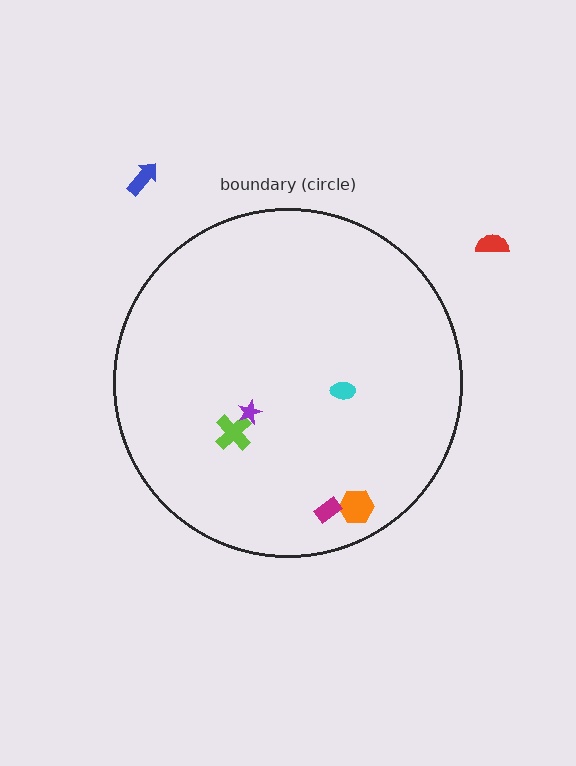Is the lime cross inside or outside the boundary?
Inside.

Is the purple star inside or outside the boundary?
Inside.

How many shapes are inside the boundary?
5 inside, 2 outside.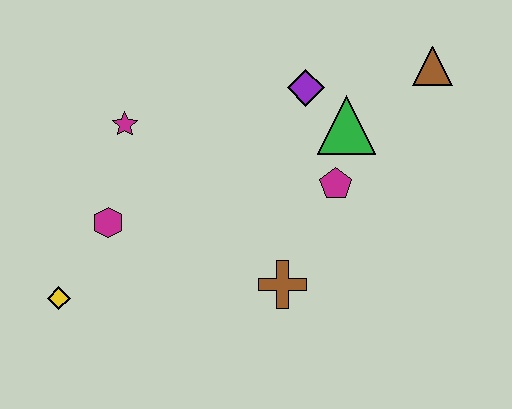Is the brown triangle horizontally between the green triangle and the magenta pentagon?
No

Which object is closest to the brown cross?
The magenta pentagon is closest to the brown cross.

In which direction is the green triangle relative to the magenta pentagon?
The green triangle is above the magenta pentagon.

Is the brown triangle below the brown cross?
No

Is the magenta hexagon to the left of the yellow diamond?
No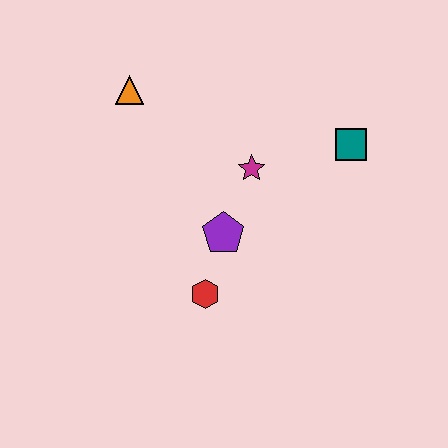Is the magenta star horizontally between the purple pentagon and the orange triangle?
No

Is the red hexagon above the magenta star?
No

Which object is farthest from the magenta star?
The orange triangle is farthest from the magenta star.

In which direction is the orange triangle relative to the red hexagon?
The orange triangle is above the red hexagon.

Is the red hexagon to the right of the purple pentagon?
No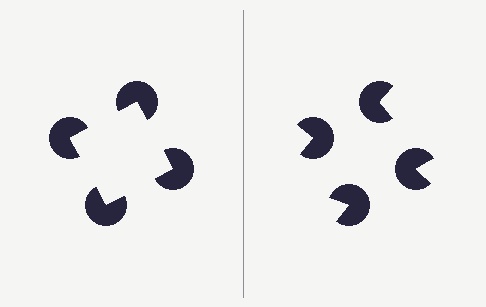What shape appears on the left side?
An illusory square.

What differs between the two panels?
The pac-man discs are positioned identically on both sides; only the wedge orientations differ. On the left they align to a square; on the right they are misaligned.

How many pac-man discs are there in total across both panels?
8 — 4 on each side.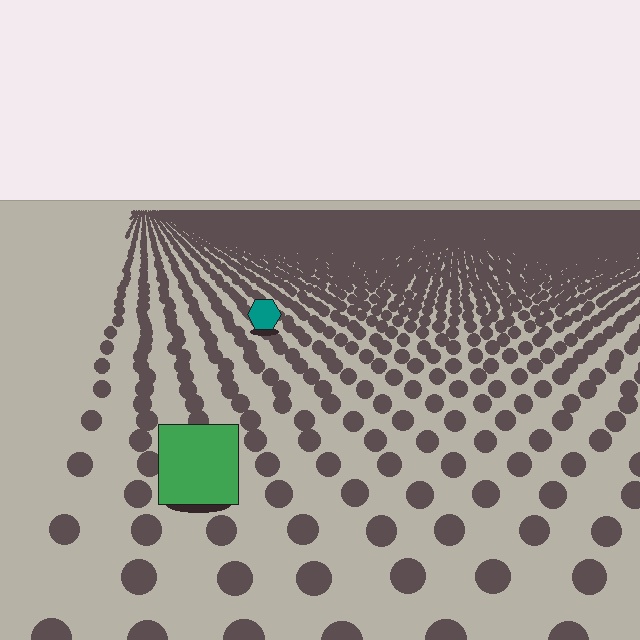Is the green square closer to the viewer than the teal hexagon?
Yes. The green square is closer — you can tell from the texture gradient: the ground texture is coarser near it.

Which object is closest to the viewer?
The green square is closest. The texture marks near it are larger and more spread out.